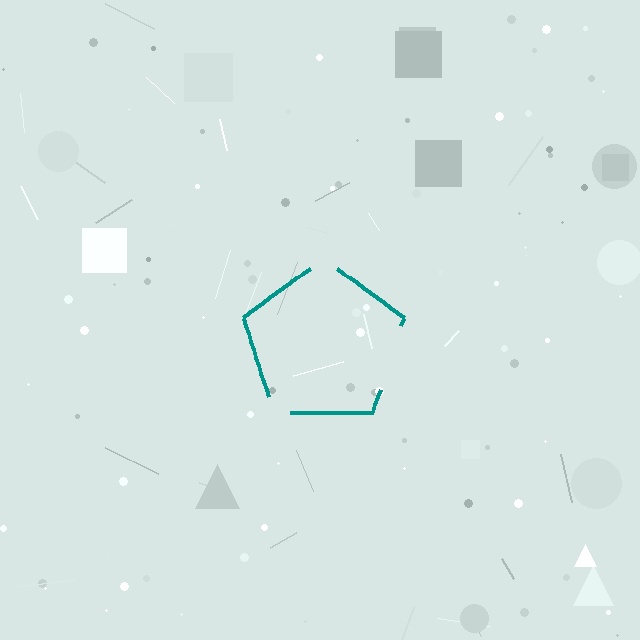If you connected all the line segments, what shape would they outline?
They would outline a pentagon.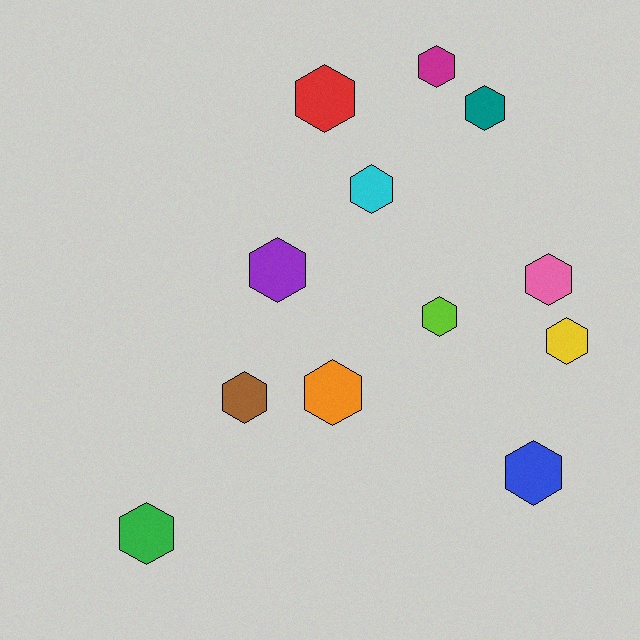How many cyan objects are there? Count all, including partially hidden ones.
There is 1 cyan object.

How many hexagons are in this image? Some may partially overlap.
There are 12 hexagons.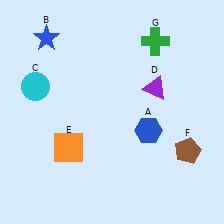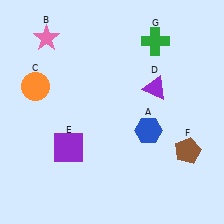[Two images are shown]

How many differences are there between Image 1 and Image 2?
There are 3 differences between the two images.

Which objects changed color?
B changed from blue to pink. C changed from cyan to orange. E changed from orange to purple.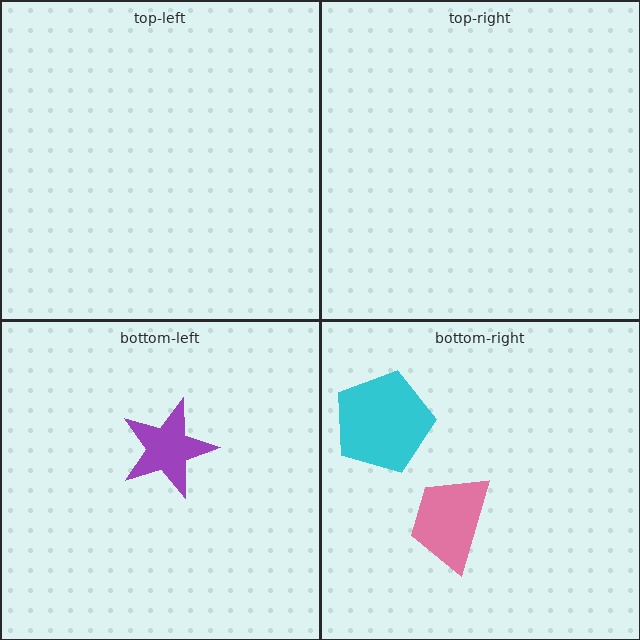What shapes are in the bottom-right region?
The pink trapezoid, the cyan pentagon.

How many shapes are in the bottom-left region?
1.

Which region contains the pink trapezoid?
The bottom-right region.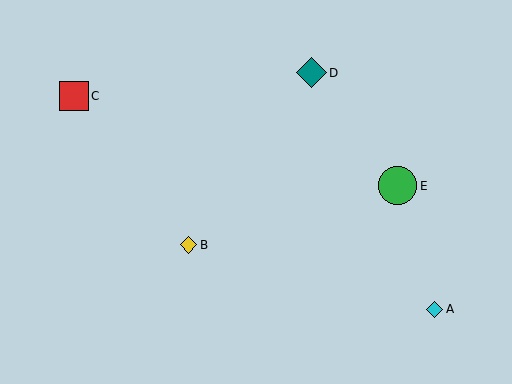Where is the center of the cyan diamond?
The center of the cyan diamond is at (435, 309).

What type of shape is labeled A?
Shape A is a cyan diamond.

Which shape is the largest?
The green circle (labeled E) is the largest.